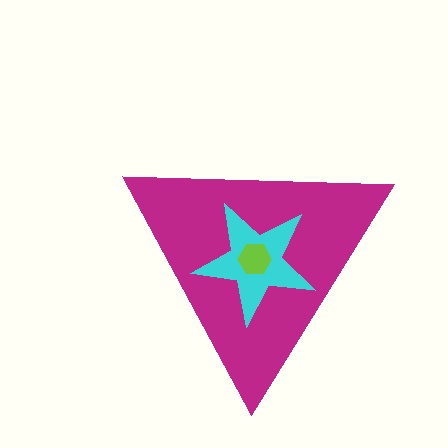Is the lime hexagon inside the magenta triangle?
Yes.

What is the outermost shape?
The magenta triangle.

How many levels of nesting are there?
3.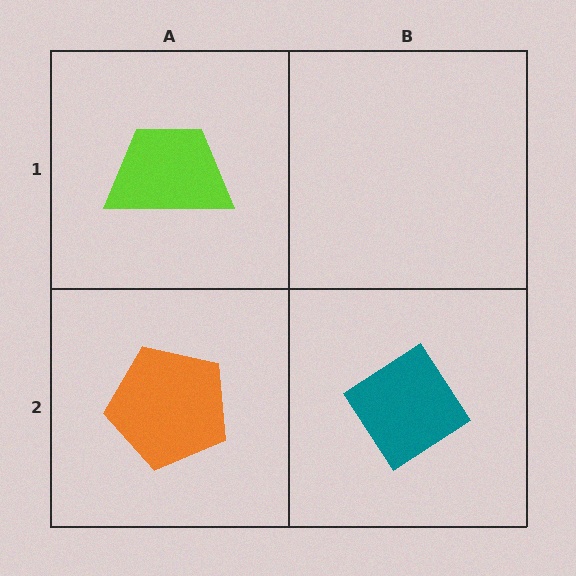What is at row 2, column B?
A teal diamond.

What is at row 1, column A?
A lime trapezoid.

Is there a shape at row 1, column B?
No, that cell is empty.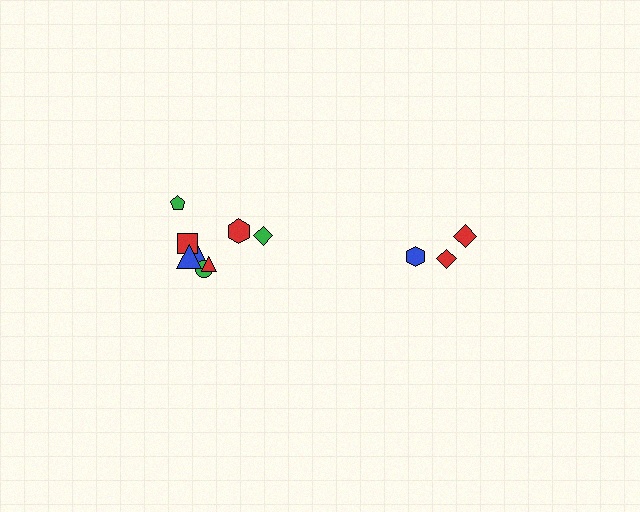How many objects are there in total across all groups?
There are 11 objects.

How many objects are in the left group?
There are 8 objects.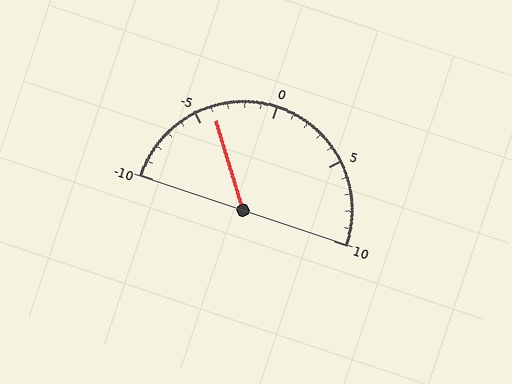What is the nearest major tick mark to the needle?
The nearest major tick mark is -5.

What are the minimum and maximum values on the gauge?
The gauge ranges from -10 to 10.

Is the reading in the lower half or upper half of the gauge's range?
The reading is in the lower half of the range (-10 to 10).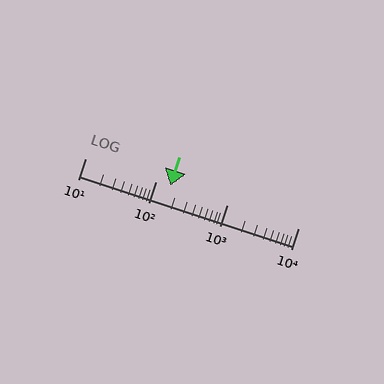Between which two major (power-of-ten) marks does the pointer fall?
The pointer is between 100 and 1000.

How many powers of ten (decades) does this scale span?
The scale spans 3 decades, from 10 to 10000.